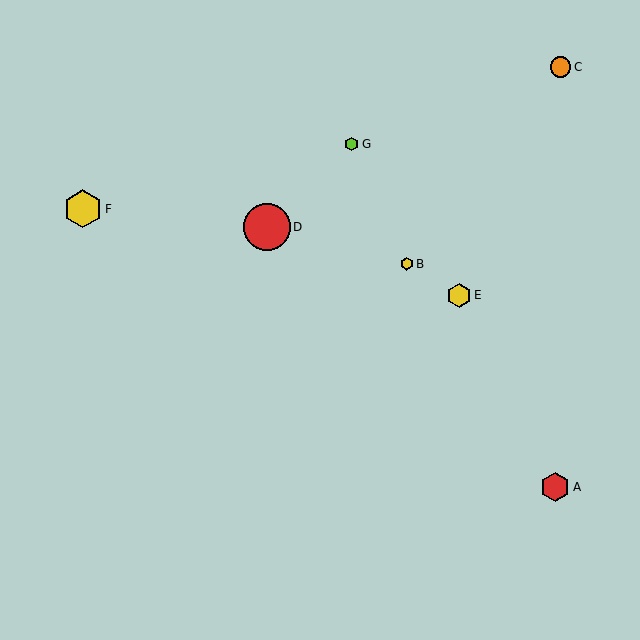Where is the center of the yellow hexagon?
The center of the yellow hexagon is at (407, 264).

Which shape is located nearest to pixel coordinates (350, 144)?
The lime hexagon (labeled G) at (352, 144) is nearest to that location.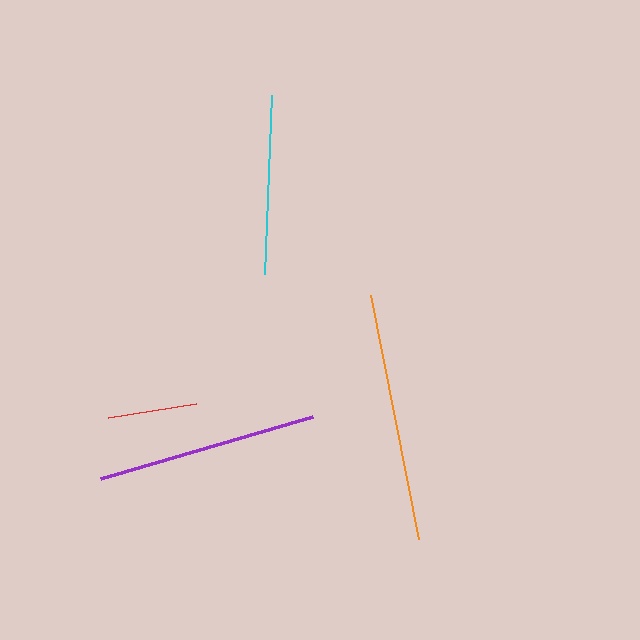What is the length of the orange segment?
The orange segment is approximately 248 pixels long.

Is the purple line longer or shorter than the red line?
The purple line is longer than the red line.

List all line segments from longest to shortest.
From longest to shortest: orange, purple, cyan, red.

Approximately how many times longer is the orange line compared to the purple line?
The orange line is approximately 1.1 times the length of the purple line.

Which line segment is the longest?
The orange line is the longest at approximately 248 pixels.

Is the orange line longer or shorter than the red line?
The orange line is longer than the red line.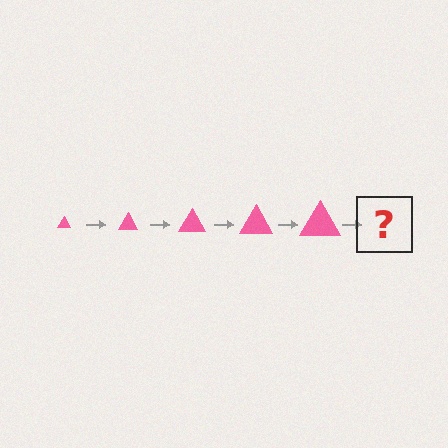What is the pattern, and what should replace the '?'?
The pattern is that the triangle gets progressively larger each step. The '?' should be a pink triangle, larger than the previous one.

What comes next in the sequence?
The next element should be a pink triangle, larger than the previous one.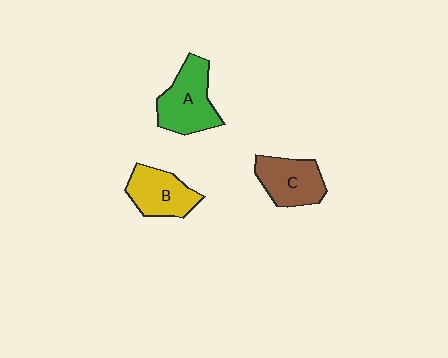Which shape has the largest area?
Shape A (green).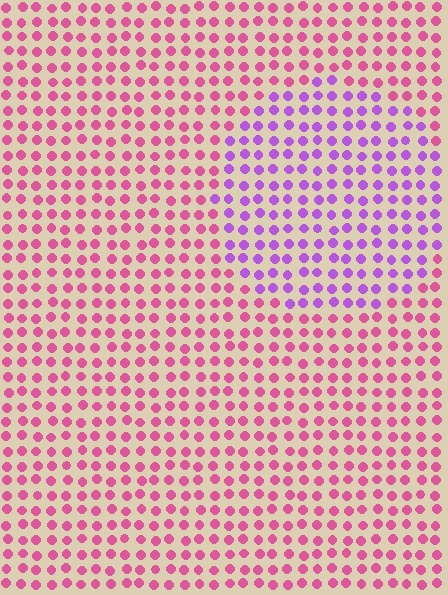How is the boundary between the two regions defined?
The boundary is defined purely by a slight shift in hue (about 47 degrees). Spacing, size, and orientation are identical on both sides.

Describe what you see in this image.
The image is filled with small pink elements in a uniform arrangement. A circle-shaped region is visible where the elements are tinted to a slightly different hue, forming a subtle color boundary.